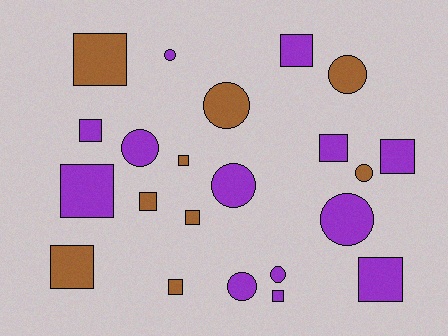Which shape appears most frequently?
Square, with 13 objects.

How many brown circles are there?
There are 3 brown circles.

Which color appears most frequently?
Purple, with 13 objects.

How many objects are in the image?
There are 22 objects.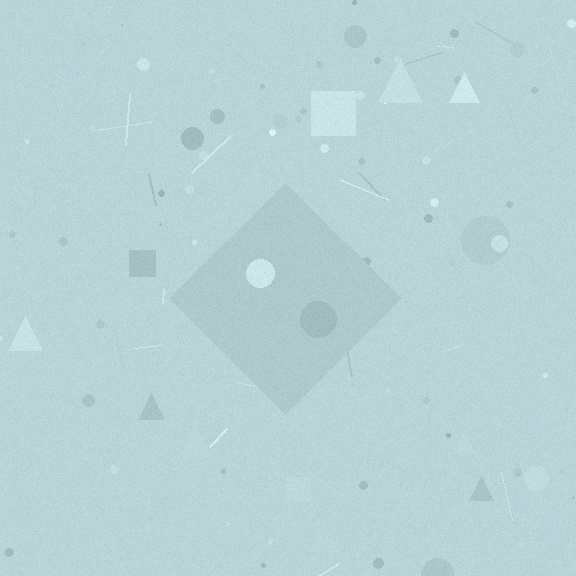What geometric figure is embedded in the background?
A diamond is embedded in the background.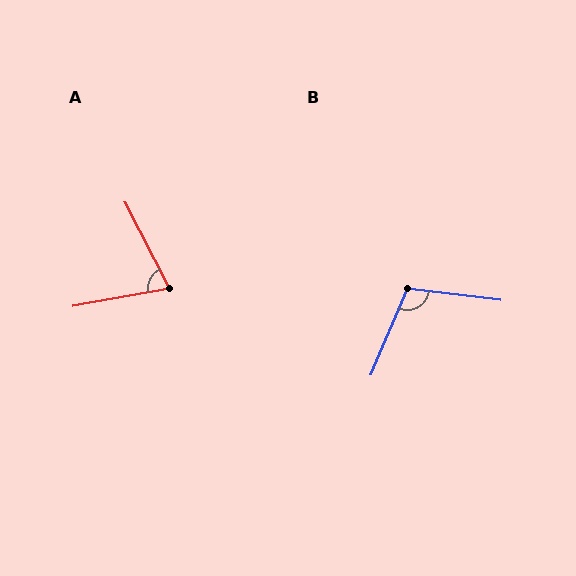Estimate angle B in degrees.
Approximately 106 degrees.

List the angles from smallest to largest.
A (73°), B (106°).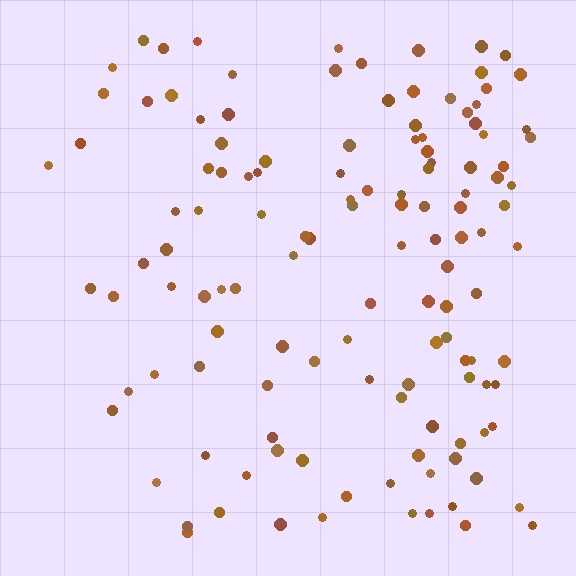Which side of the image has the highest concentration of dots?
The right.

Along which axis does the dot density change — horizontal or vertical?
Horizontal.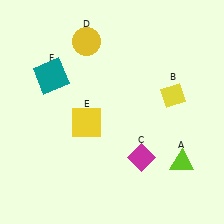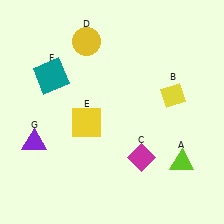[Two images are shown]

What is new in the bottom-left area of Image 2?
A purple triangle (G) was added in the bottom-left area of Image 2.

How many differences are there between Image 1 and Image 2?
There is 1 difference between the two images.